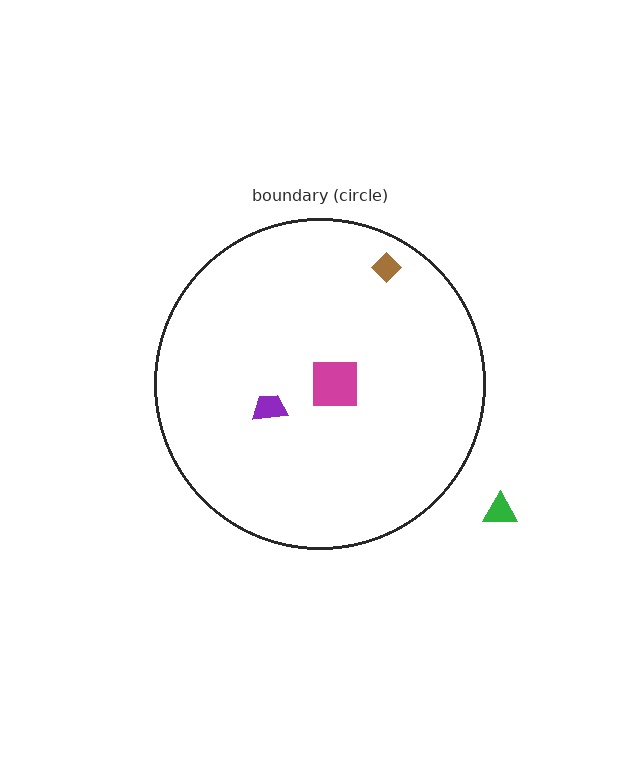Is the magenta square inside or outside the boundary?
Inside.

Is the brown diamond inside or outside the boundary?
Inside.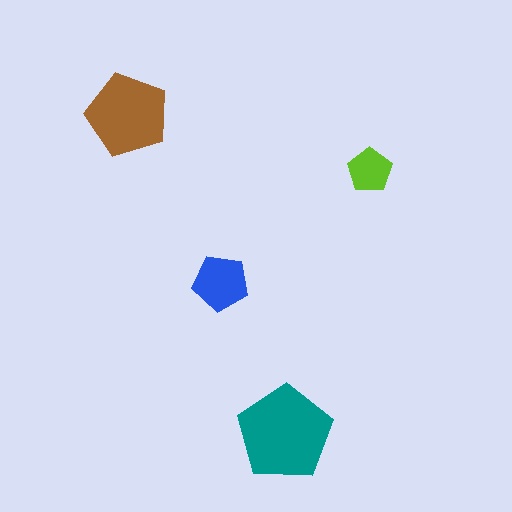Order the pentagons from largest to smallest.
the teal one, the brown one, the blue one, the lime one.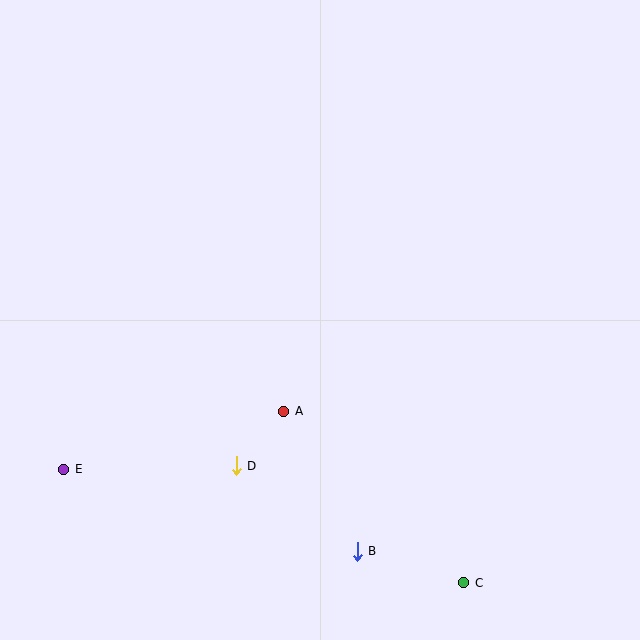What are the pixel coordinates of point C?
Point C is at (464, 583).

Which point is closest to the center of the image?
Point A at (284, 411) is closest to the center.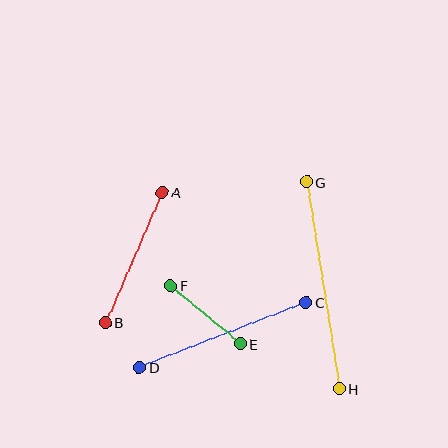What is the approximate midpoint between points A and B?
The midpoint is at approximately (134, 257) pixels.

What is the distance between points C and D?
The distance is approximately 178 pixels.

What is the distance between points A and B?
The distance is approximately 142 pixels.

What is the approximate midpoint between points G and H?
The midpoint is at approximately (323, 285) pixels.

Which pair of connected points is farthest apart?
Points G and H are farthest apart.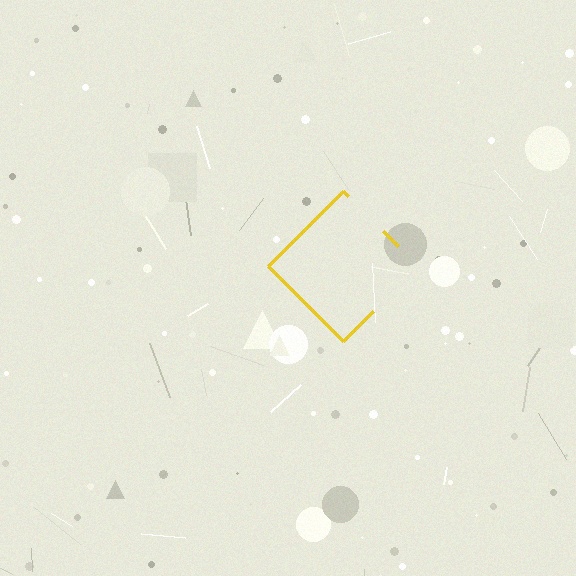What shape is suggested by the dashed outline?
The dashed outline suggests a diamond.